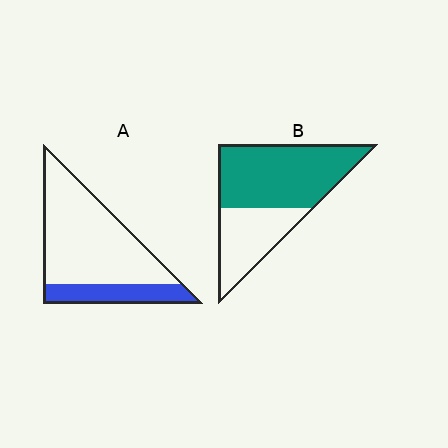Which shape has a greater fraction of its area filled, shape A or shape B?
Shape B.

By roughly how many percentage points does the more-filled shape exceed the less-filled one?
By roughly 40 percentage points (B over A).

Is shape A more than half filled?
No.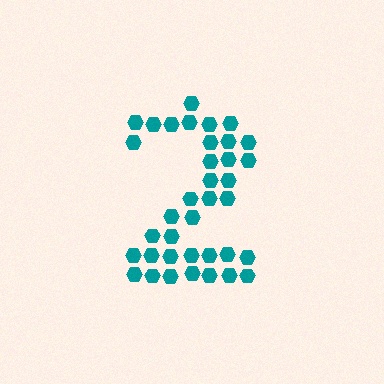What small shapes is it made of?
It is made of small hexagons.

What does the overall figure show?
The overall figure shows the digit 2.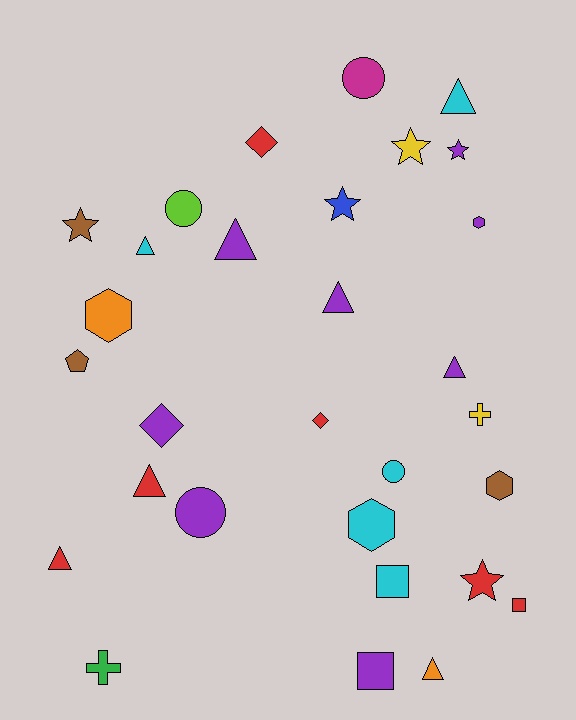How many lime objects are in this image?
There is 1 lime object.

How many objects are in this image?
There are 30 objects.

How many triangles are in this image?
There are 8 triangles.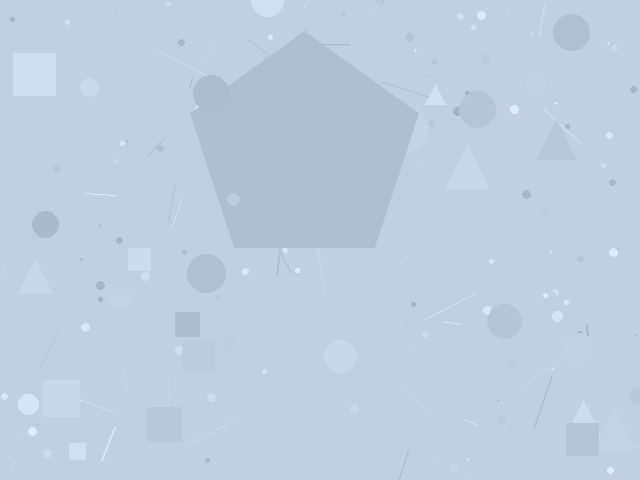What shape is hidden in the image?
A pentagon is hidden in the image.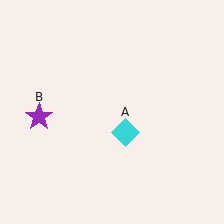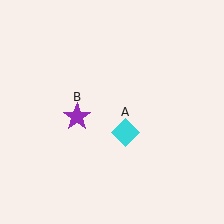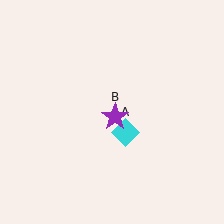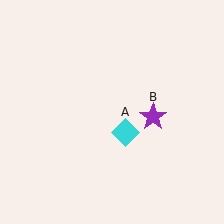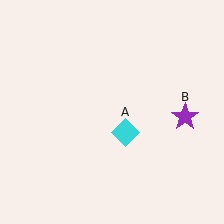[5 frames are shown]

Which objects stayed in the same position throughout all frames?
Cyan diamond (object A) remained stationary.